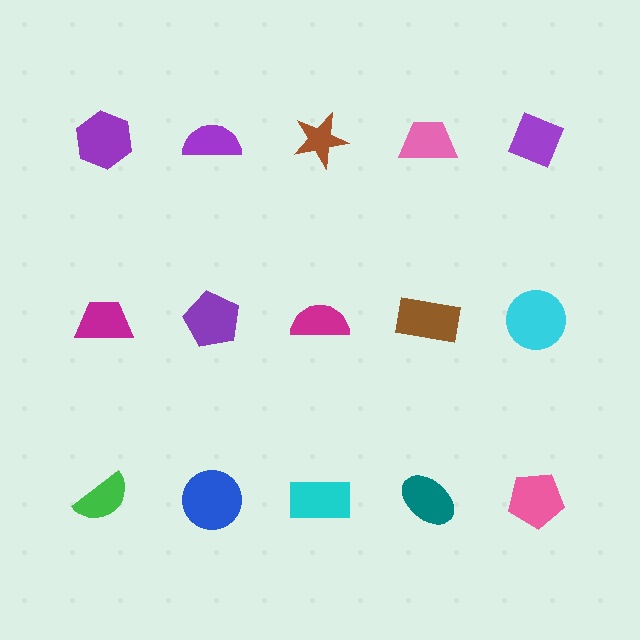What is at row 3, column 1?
A green semicircle.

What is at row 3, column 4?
A teal ellipse.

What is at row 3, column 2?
A blue circle.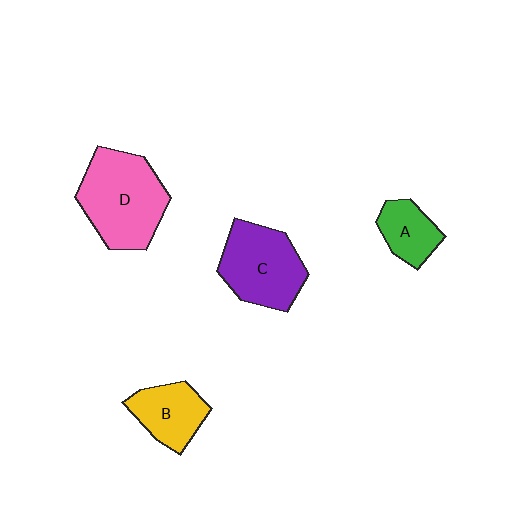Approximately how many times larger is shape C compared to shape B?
Approximately 1.5 times.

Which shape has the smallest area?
Shape A (green).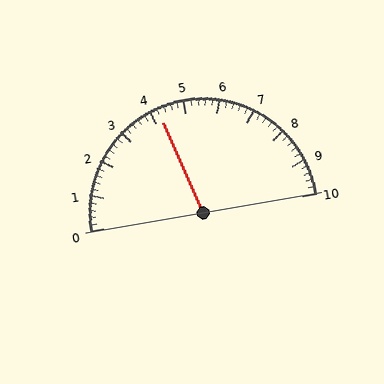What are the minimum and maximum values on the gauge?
The gauge ranges from 0 to 10.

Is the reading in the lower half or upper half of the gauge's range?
The reading is in the lower half of the range (0 to 10).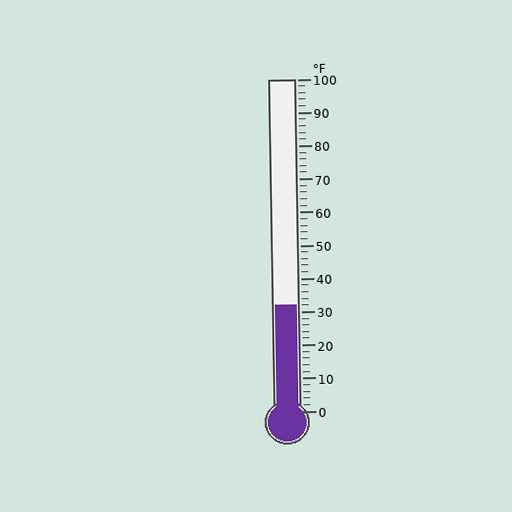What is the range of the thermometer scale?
The thermometer scale ranges from 0°F to 100°F.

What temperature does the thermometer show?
The thermometer shows approximately 32°F.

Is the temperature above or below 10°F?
The temperature is above 10°F.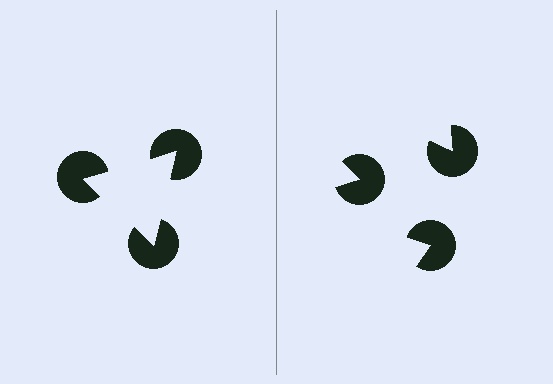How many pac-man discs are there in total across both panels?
6 — 3 on each side.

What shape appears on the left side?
An illusory triangle.